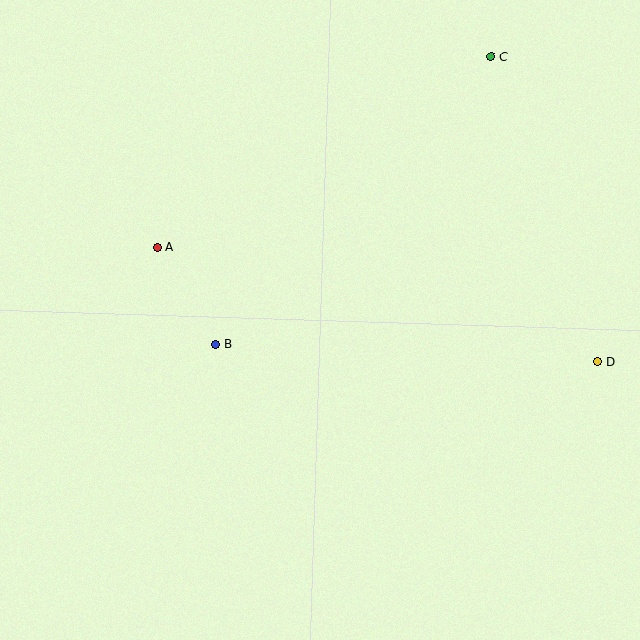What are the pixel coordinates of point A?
Point A is at (158, 247).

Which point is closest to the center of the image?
Point B at (216, 344) is closest to the center.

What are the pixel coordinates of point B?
Point B is at (216, 344).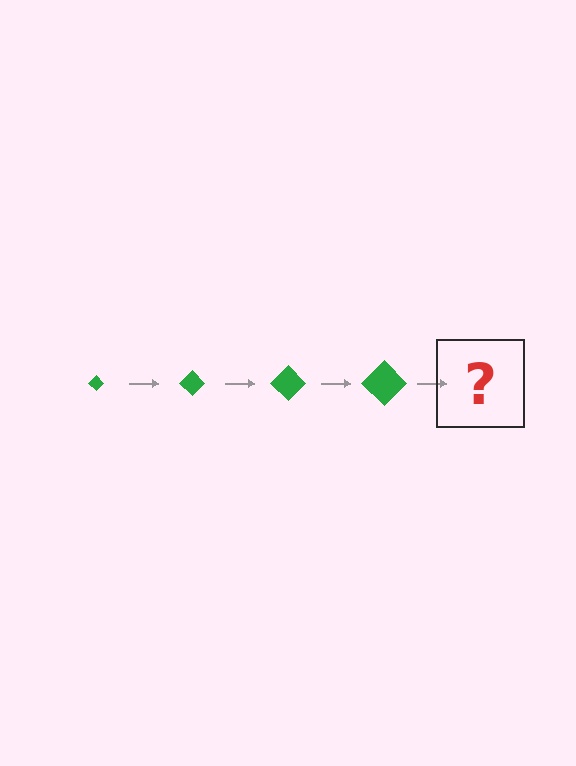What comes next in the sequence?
The next element should be a green diamond, larger than the previous one.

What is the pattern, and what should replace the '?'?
The pattern is that the diamond gets progressively larger each step. The '?' should be a green diamond, larger than the previous one.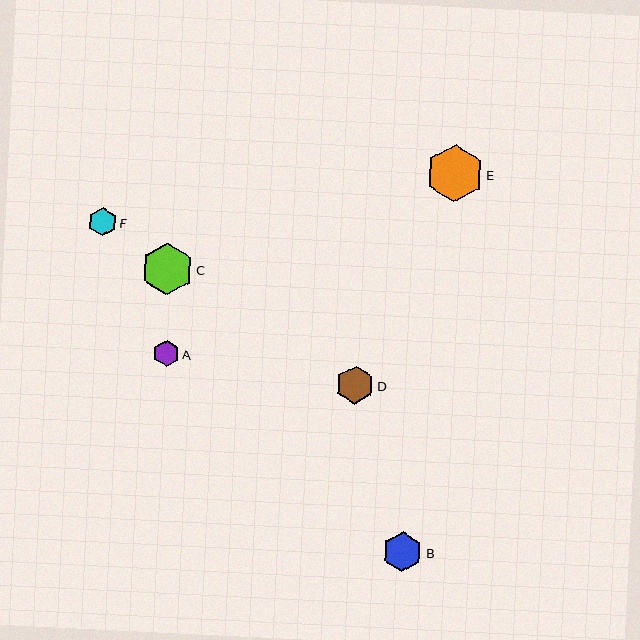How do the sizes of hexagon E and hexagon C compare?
Hexagon E and hexagon C are approximately the same size.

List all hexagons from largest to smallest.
From largest to smallest: E, C, B, D, F, A.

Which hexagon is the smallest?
Hexagon A is the smallest with a size of approximately 26 pixels.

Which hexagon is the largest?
Hexagon E is the largest with a size of approximately 57 pixels.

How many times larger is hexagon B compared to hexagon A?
Hexagon B is approximately 1.5 times the size of hexagon A.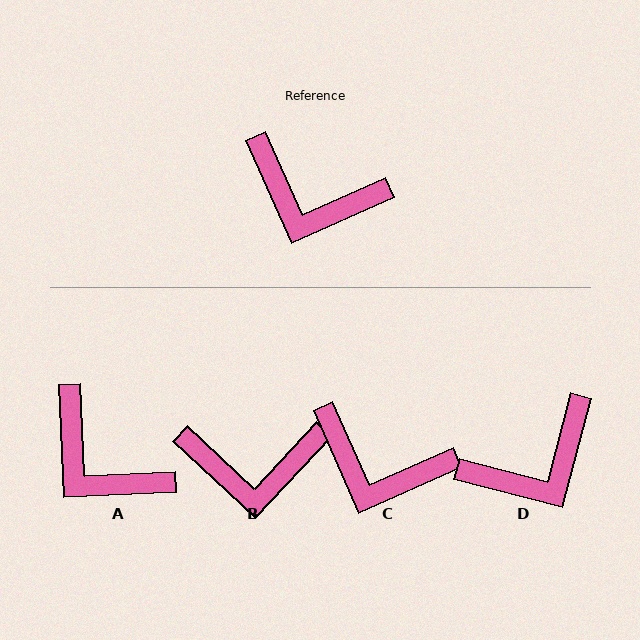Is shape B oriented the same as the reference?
No, it is off by about 23 degrees.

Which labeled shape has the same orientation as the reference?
C.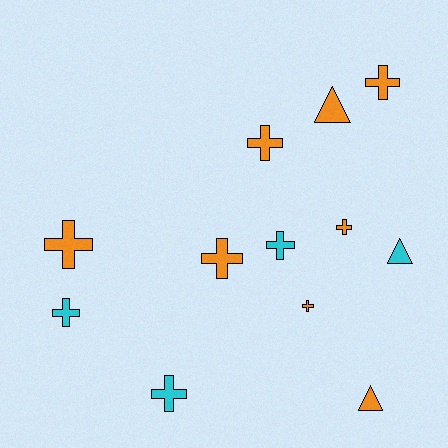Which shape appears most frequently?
Cross, with 9 objects.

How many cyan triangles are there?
There is 1 cyan triangle.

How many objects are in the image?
There are 12 objects.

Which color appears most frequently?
Orange, with 8 objects.